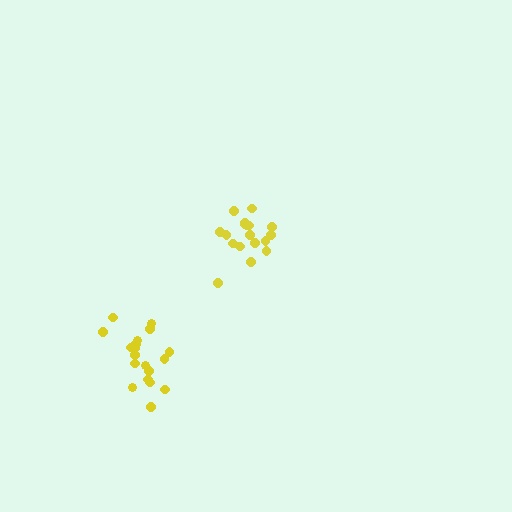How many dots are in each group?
Group 1: 18 dots, Group 2: 19 dots (37 total).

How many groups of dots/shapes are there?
There are 2 groups.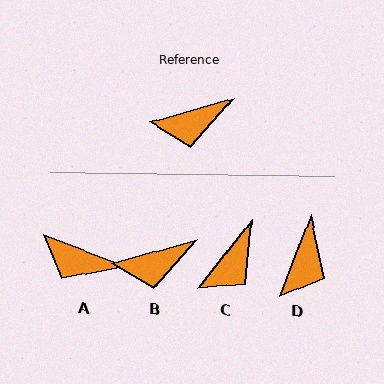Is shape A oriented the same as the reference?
No, it is off by about 36 degrees.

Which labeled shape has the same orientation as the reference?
B.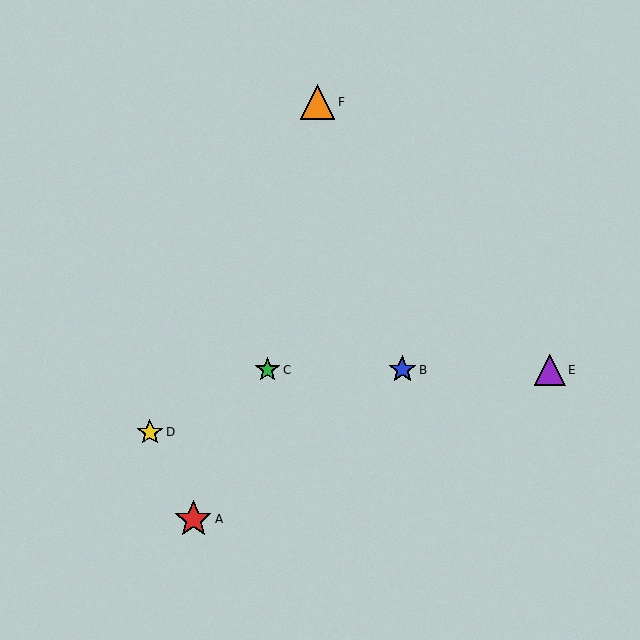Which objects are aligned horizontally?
Objects B, C, E are aligned horizontally.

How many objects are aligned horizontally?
3 objects (B, C, E) are aligned horizontally.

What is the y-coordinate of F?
Object F is at y≈102.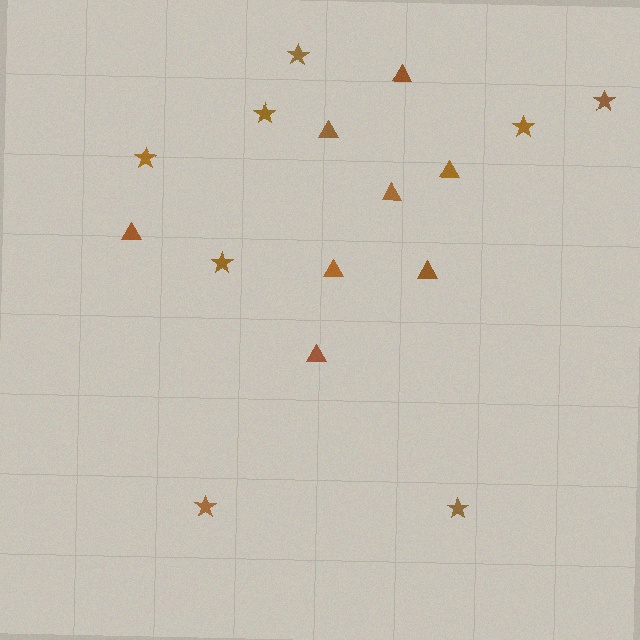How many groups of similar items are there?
There are 2 groups: one group of triangles (8) and one group of stars (8).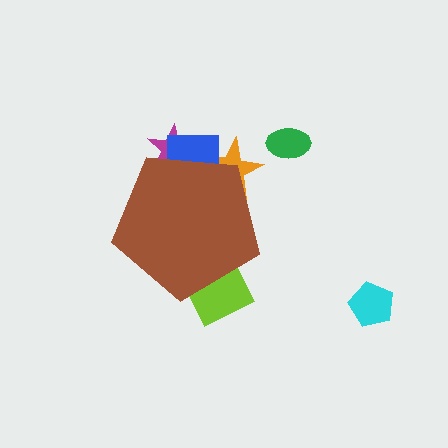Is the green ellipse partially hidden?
No, the green ellipse is fully visible.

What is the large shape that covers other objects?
A brown pentagon.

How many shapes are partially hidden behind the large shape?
4 shapes are partially hidden.